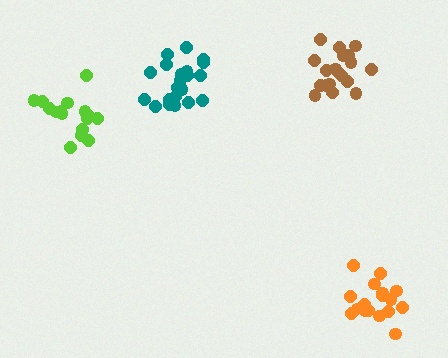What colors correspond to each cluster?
The clusters are colored: brown, lime, orange, teal.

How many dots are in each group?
Group 1: 20 dots, Group 2: 16 dots, Group 3: 17 dots, Group 4: 21 dots (74 total).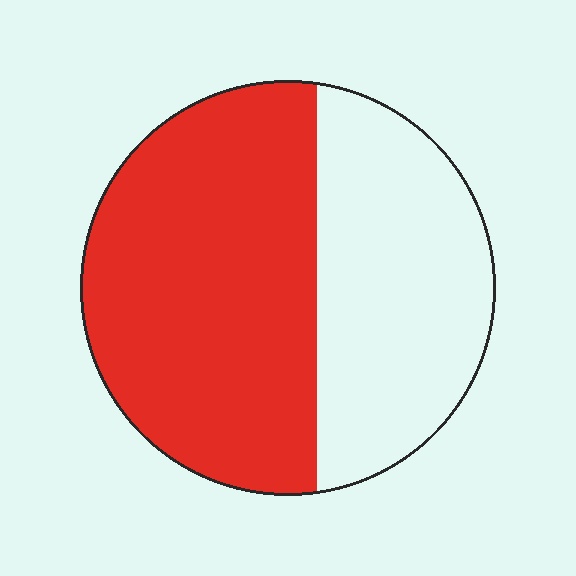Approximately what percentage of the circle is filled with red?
Approximately 60%.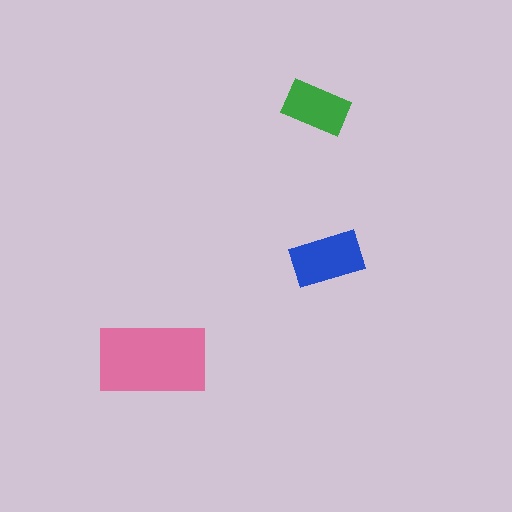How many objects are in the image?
There are 3 objects in the image.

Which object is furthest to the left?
The pink rectangle is leftmost.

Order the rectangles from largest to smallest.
the pink one, the blue one, the green one.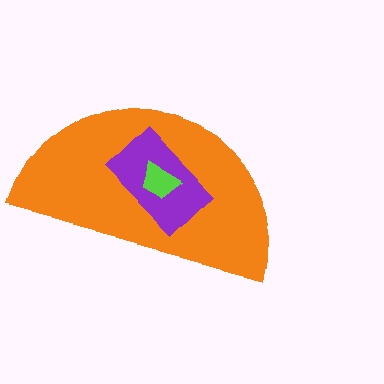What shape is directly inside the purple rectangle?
The lime trapezoid.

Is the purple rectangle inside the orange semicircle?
Yes.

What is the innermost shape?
The lime trapezoid.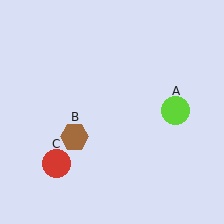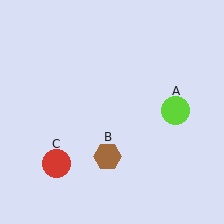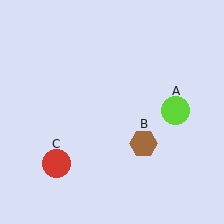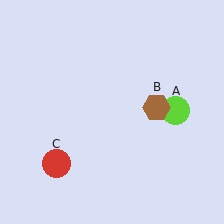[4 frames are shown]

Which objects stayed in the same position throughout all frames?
Lime circle (object A) and red circle (object C) remained stationary.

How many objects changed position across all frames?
1 object changed position: brown hexagon (object B).